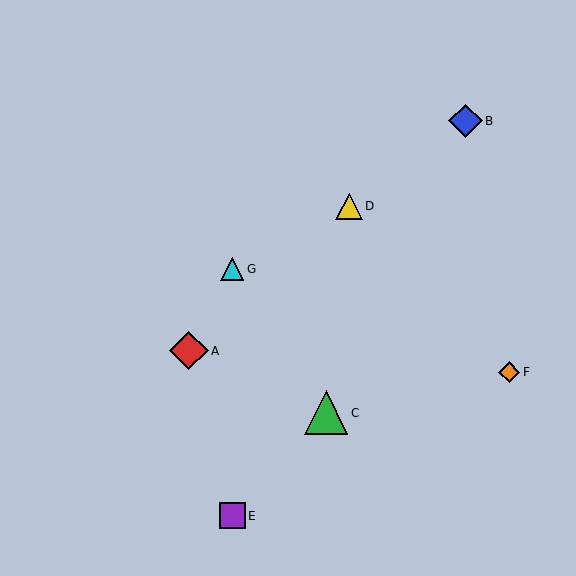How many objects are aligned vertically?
2 objects (E, G) are aligned vertically.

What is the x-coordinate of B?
Object B is at x≈466.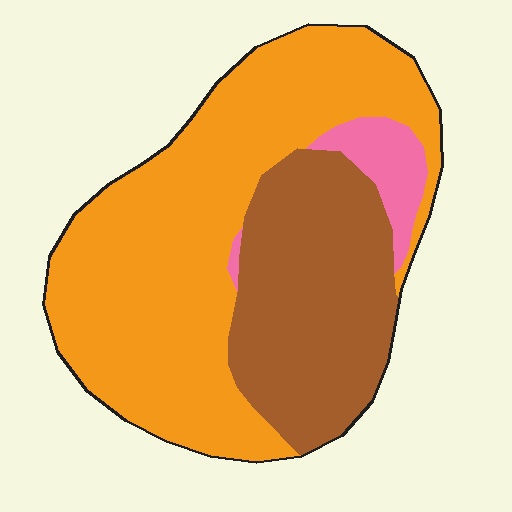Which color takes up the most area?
Orange, at roughly 60%.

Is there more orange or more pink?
Orange.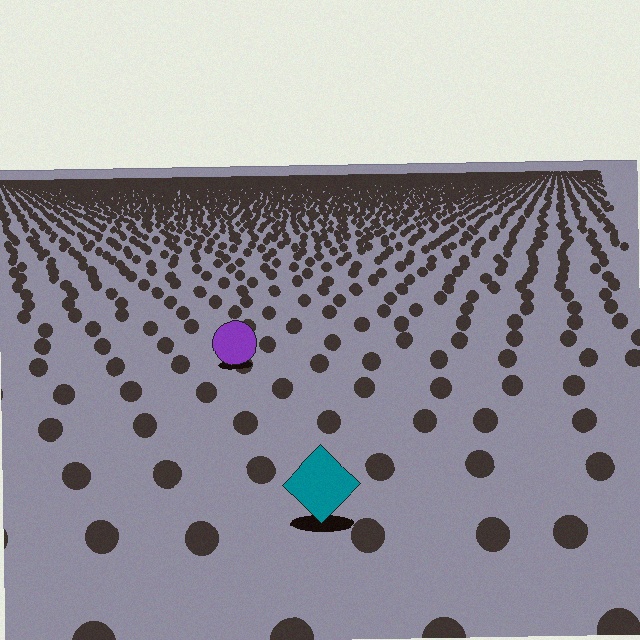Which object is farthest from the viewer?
The purple circle is farthest from the viewer. It appears smaller and the ground texture around it is denser.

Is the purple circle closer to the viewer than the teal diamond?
No. The teal diamond is closer — you can tell from the texture gradient: the ground texture is coarser near it.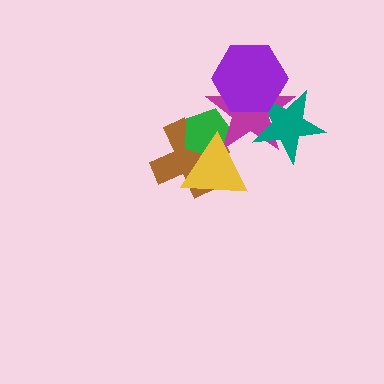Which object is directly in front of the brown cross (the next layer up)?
The green pentagon is directly in front of the brown cross.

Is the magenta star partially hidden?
Yes, it is partially covered by another shape.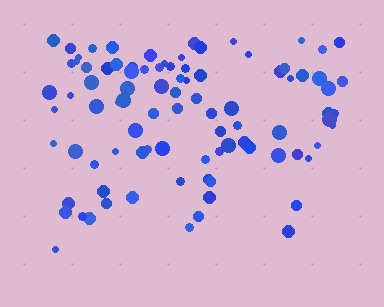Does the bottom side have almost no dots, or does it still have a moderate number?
Still a moderate number, just noticeably fewer than the top.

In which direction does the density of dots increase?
From bottom to top, with the top side densest.